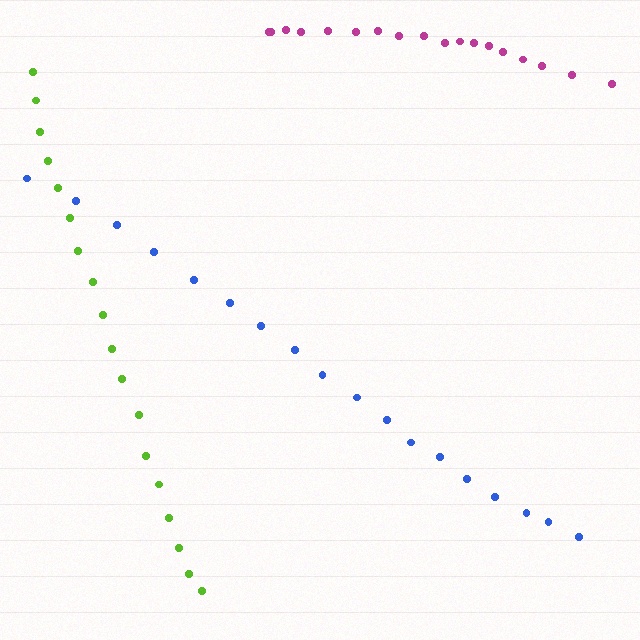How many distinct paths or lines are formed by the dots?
There are 3 distinct paths.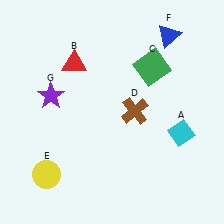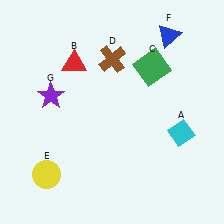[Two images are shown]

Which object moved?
The brown cross (D) moved up.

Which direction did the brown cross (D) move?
The brown cross (D) moved up.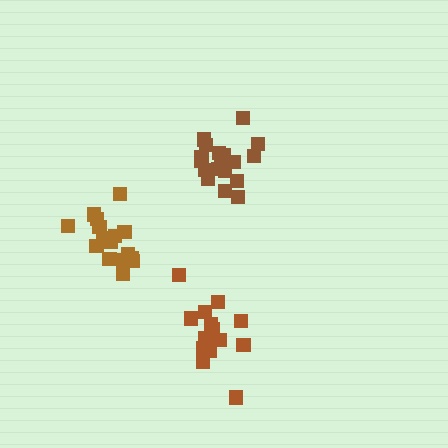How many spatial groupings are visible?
There are 3 spatial groupings.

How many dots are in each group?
Group 1: 17 dots, Group 2: 14 dots, Group 3: 18 dots (49 total).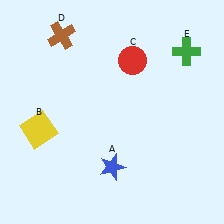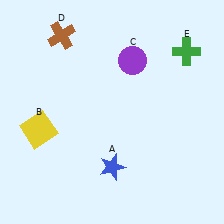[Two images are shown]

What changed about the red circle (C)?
In Image 1, C is red. In Image 2, it changed to purple.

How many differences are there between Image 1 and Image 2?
There is 1 difference between the two images.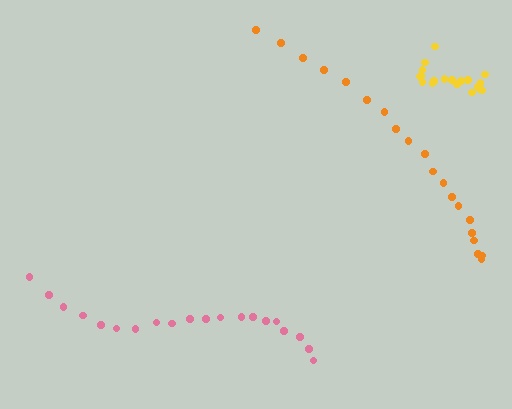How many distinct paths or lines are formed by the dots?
There are 3 distinct paths.